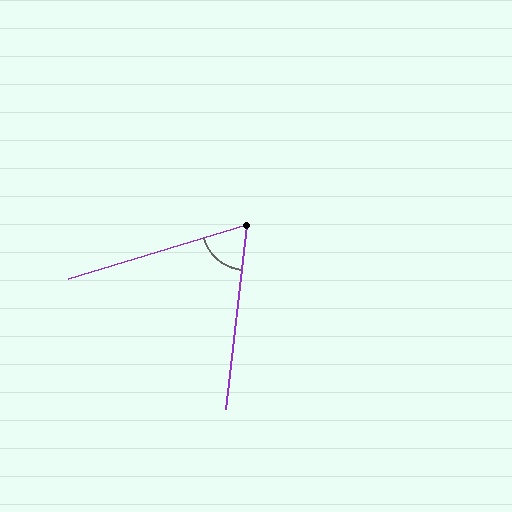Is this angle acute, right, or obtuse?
It is acute.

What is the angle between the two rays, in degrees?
Approximately 67 degrees.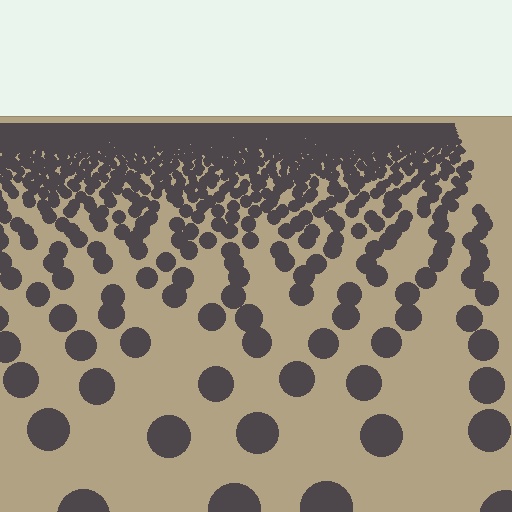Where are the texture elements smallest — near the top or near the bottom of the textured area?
Near the top.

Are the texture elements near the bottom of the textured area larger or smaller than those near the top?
Larger. Near the bottom, elements are closer to the viewer and appear at a bigger on-screen size.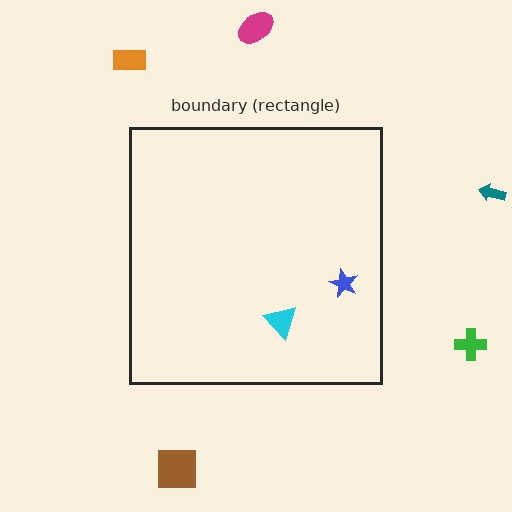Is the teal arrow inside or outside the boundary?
Outside.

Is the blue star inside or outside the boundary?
Inside.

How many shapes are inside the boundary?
2 inside, 5 outside.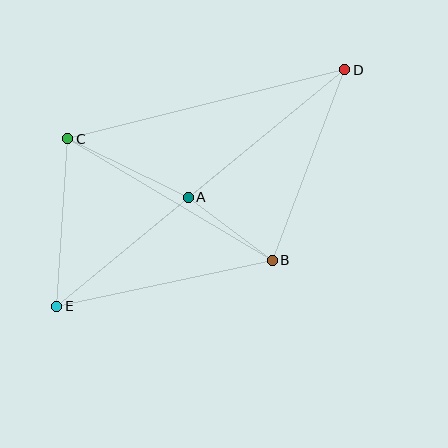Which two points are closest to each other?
Points A and B are closest to each other.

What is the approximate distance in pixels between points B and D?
The distance between B and D is approximately 204 pixels.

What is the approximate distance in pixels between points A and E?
The distance between A and E is approximately 171 pixels.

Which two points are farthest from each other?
Points D and E are farthest from each other.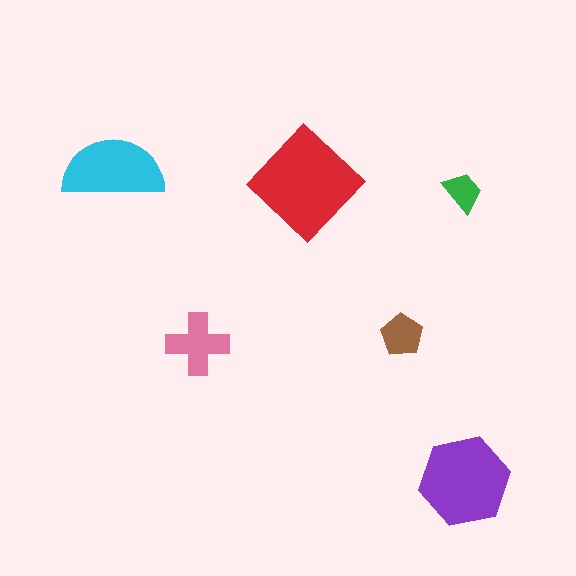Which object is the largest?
The red diamond.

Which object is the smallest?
The green trapezoid.